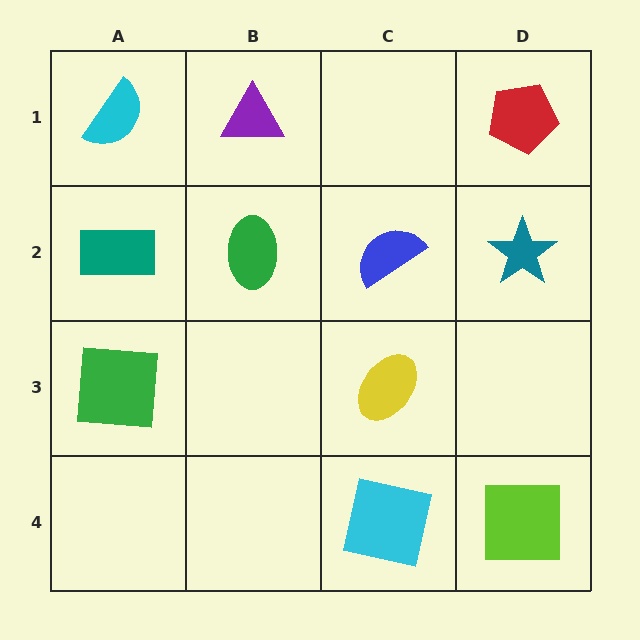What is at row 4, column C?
A cyan square.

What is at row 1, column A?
A cyan semicircle.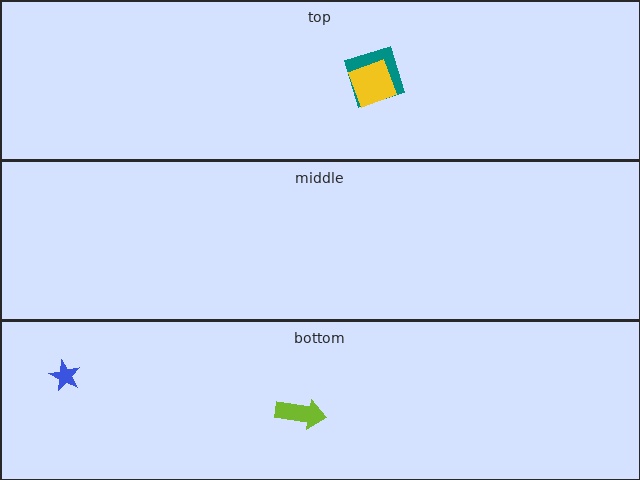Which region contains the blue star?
The bottom region.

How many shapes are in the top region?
2.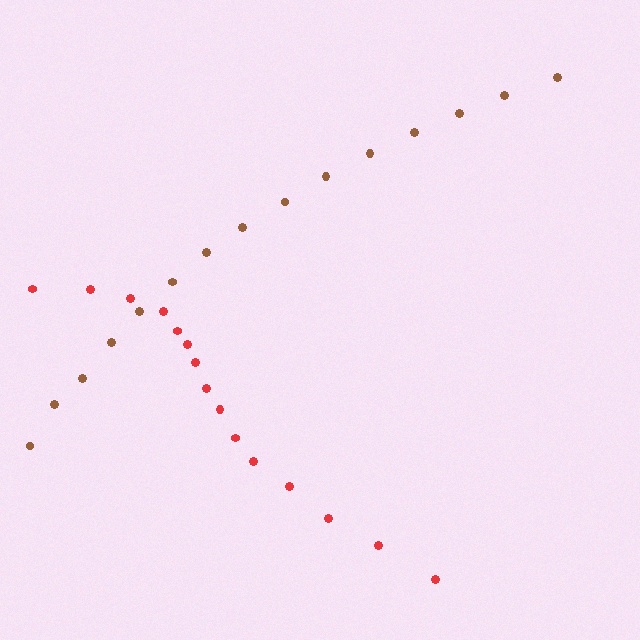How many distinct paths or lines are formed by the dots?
There are 2 distinct paths.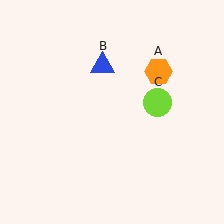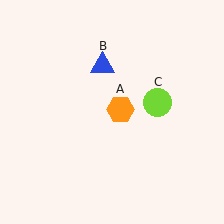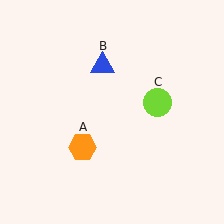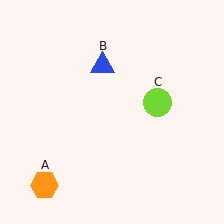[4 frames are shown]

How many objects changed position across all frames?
1 object changed position: orange hexagon (object A).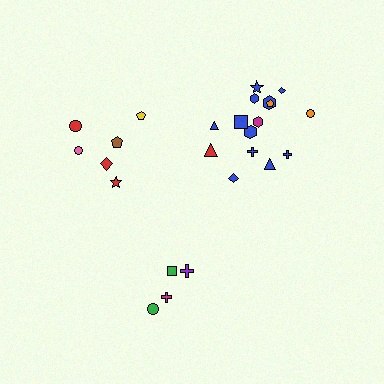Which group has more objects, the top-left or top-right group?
The top-right group.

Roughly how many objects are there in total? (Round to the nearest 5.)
Roughly 25 objects in total.